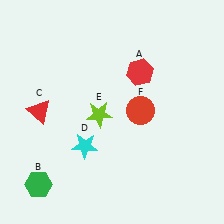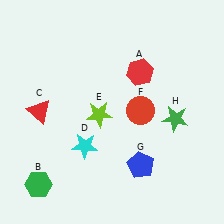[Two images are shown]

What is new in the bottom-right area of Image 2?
A blue pentagon (G) was added in the bottom-right area of Image 2.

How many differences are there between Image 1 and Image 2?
There are 2 differences between the two images.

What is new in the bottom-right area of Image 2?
A green star (H) was added in the bottom-right area of Image 2.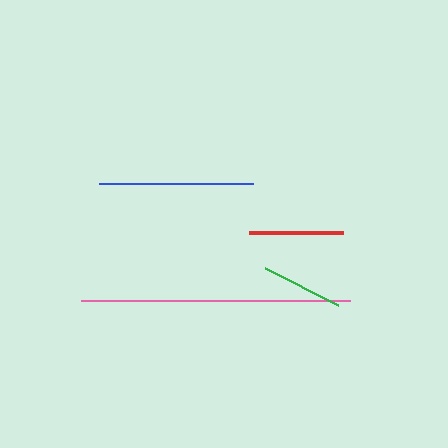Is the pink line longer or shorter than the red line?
The pink line is longer than the red line.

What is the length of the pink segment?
The pink segment is approximately 269 pixels long.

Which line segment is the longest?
The pink line is the longest at approximately 269 pixels.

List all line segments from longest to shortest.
From longest to shortest: pink, blue, red, green.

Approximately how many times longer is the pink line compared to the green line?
The pink line is approximately 3.3 times the length of the green line.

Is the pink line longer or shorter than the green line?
The pink line is longer than the green line.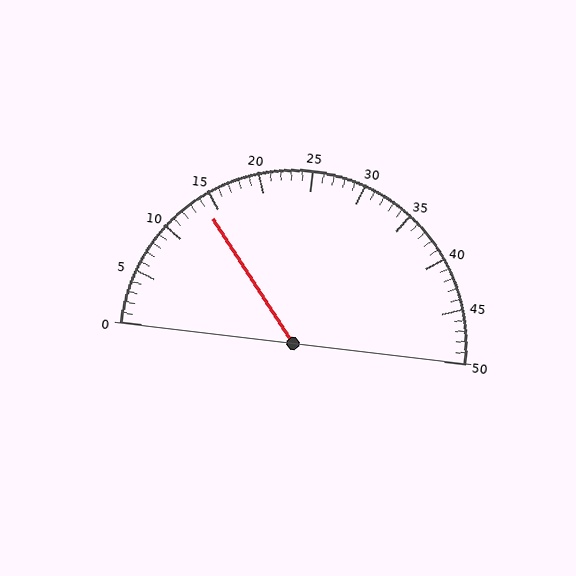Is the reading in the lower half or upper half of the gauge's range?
The reading is in the lower half of the range (0 to 50).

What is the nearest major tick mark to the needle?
The nearest major tick mark is 15.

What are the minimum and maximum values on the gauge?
The gauge ranges from 0 to 50.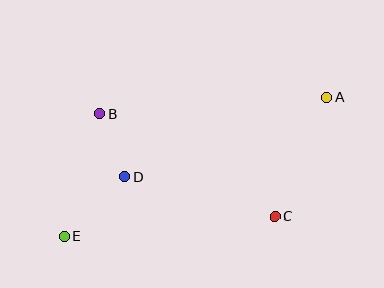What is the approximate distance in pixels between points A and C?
The distance between A and C is approximately 129 pixels.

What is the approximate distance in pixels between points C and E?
The distance between C and E is approximately 211 pixels.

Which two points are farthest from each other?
Points A and E are farthest from each other.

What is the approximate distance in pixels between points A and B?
The distance between A and B is approximately 228 pixels.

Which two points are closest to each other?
Points B and D are closest to each other.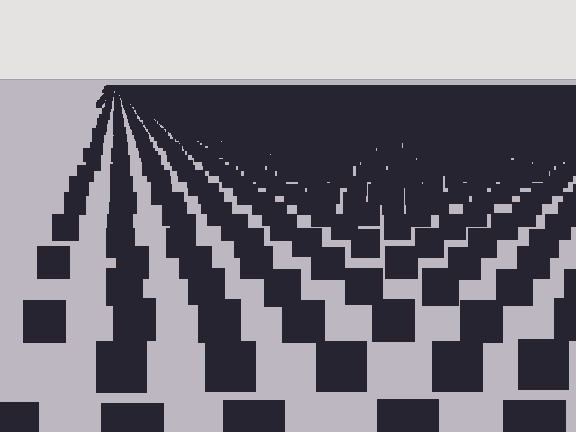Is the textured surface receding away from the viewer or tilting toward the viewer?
The surface is receding away from the viewer. Texture elements get smaller and denser toward the top.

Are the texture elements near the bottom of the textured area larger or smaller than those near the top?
Larger. Near the bottom, elements are closer to the viewer and appear at a bigger on-screen size.